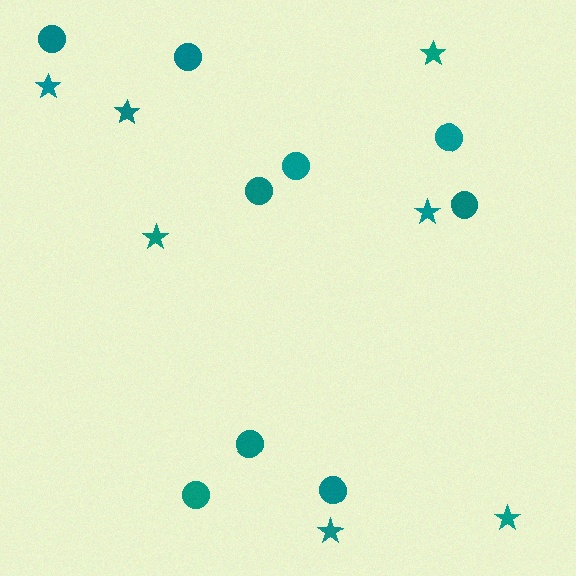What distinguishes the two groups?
There are 2 groups: one group of stars (7) and one group of circles (9).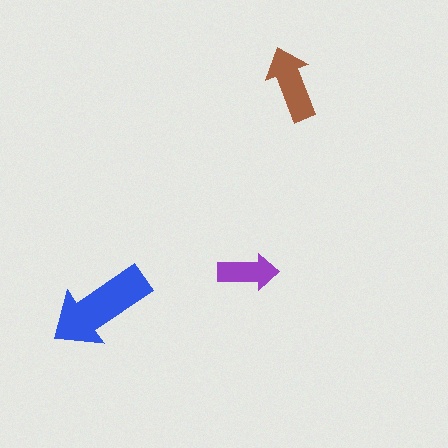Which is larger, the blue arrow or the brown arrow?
The blue one.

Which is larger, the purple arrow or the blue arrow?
The blue one.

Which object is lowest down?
The blue arrow is bottommost.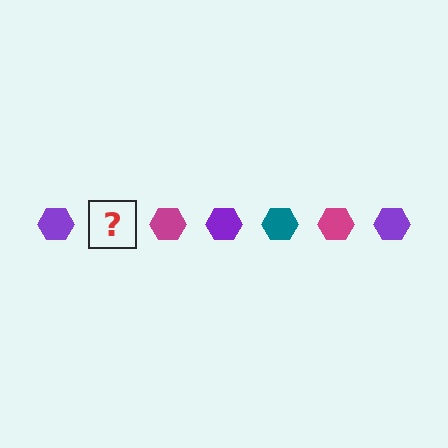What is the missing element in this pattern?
The missing element is a teal hexagon.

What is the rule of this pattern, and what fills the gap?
The rule is that the pattern cycles through purple, teal, magenta hexagons. The gap should be filled with a teal hexagon.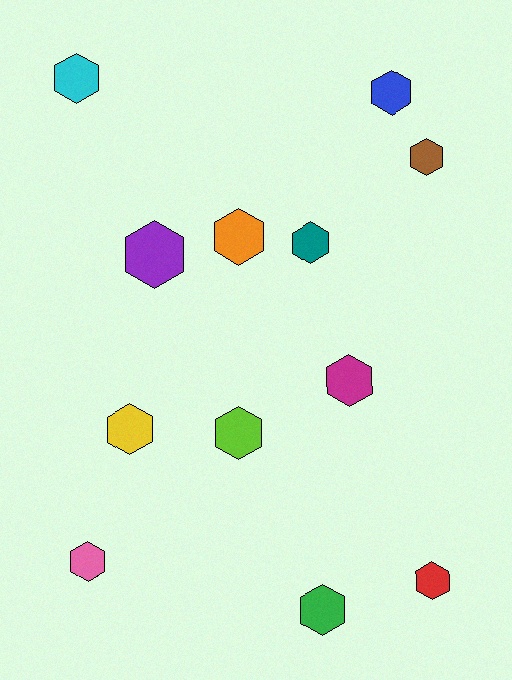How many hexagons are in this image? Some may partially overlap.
There are 12 hexagons.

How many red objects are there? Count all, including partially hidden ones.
There is 1 red object.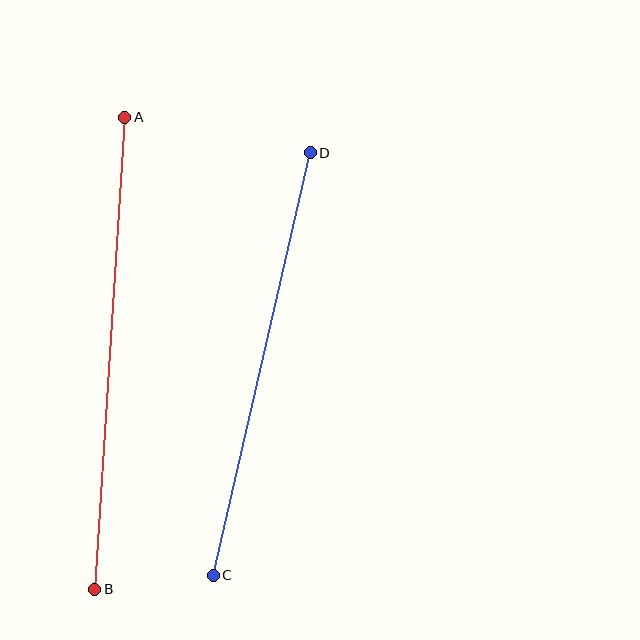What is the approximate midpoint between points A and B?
The midpoint is at approximately (110, 353) pixels.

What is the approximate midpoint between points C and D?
The midpoint is at approximately (262, 364) pixels.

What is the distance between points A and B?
The distance is approximately 473 pixels.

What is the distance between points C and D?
The distance is approximately 434 pixels.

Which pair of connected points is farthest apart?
Points A and B are farthest apart.